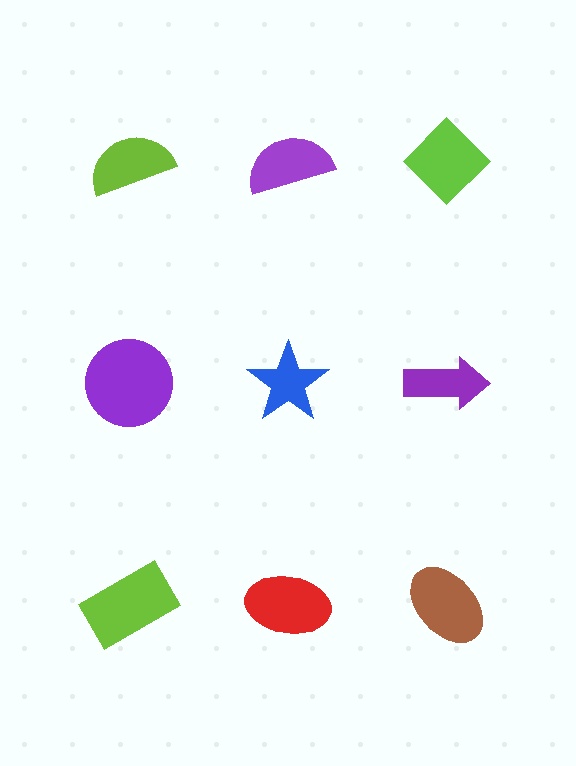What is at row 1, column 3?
A lime diamond.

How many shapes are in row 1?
3 shapes.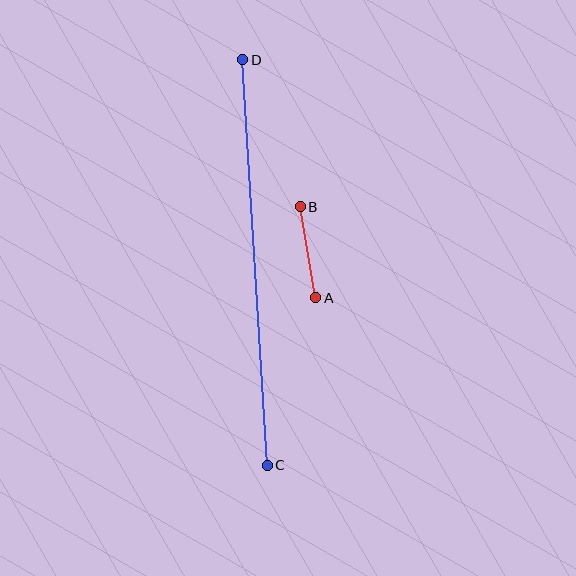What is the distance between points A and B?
The distance is approximately 92 pixels.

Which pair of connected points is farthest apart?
Points C and D are farthest apart.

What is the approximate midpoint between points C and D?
The midpoint is at approximately (255, 263) pixels.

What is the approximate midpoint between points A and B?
The midpoint is at approximately (308, 252) pixels.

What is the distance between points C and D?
The distance is approximately 406 pixels.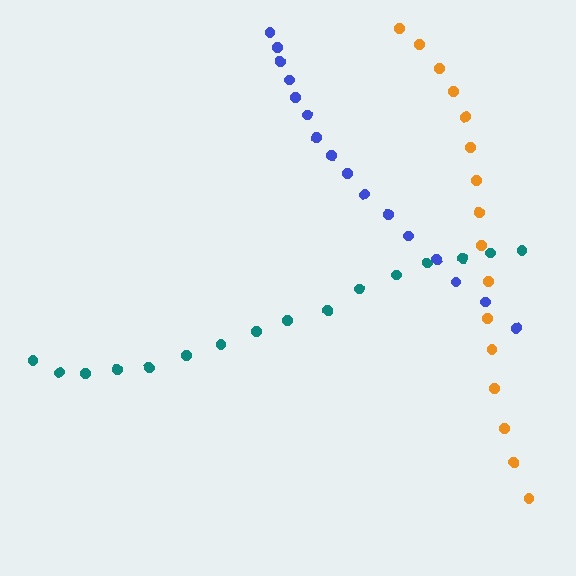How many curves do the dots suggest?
There are 3 distinct paths.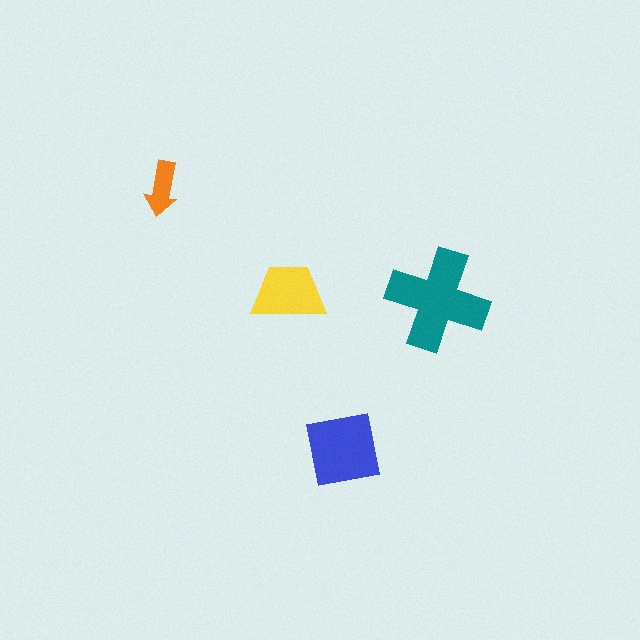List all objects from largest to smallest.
The teal cross, the blue square, the yellow trapezoid, the orange arrow.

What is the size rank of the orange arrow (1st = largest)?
4th.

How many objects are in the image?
There are 4 objects in the image.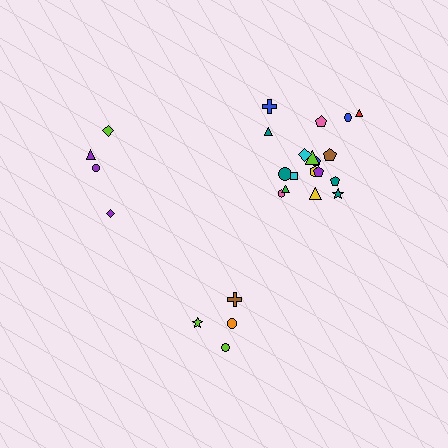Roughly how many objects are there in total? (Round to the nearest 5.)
Roughly 25 objects in total.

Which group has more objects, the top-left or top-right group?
The top-right group.